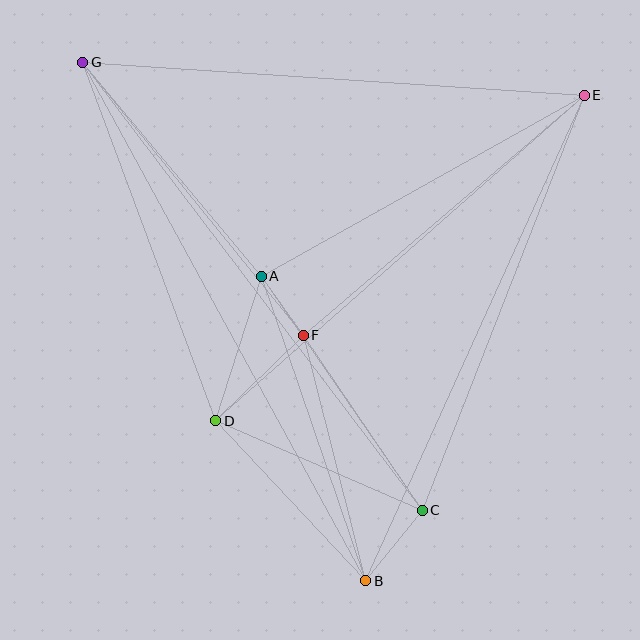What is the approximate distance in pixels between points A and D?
The distance between A and D is approximately 152 pixels.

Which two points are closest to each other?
Points A and F are closest to each other.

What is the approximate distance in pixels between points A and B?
The distance between A and B is approximately 322 pixels.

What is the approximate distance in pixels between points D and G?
The distance between D and G is approximately 383 pixels.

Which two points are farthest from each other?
Points B and G are farthest from each other.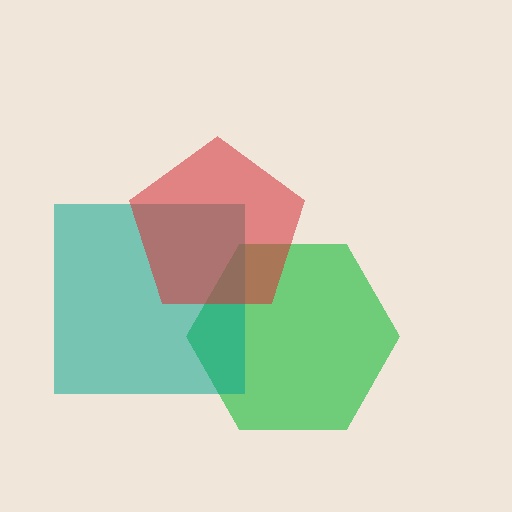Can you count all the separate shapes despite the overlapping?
Yes, there are 3 separate shapes.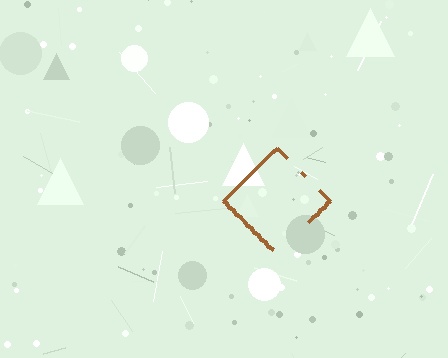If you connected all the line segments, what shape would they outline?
They would outline a diamond.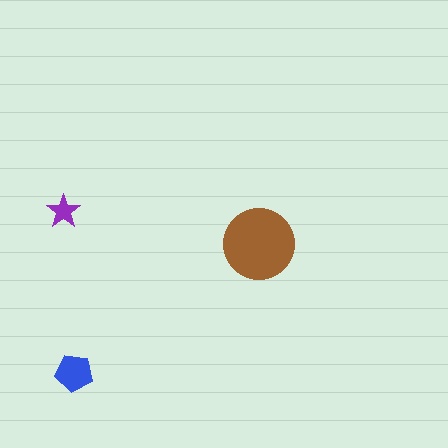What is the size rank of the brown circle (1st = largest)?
1st.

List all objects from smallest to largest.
The purple star, the blue pentagon, the brown circle.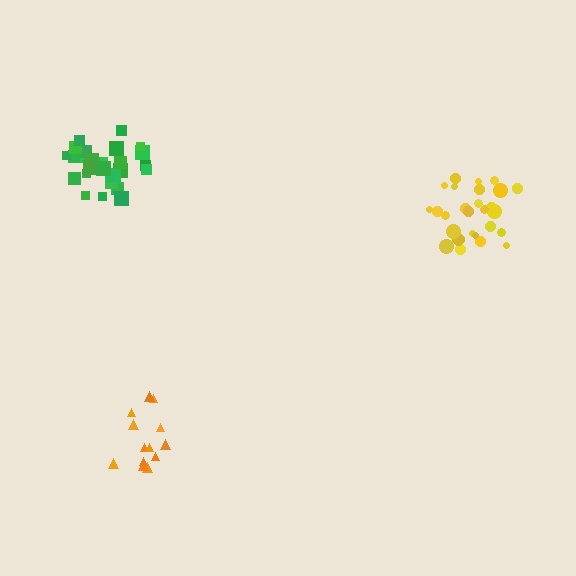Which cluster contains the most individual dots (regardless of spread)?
Green (28).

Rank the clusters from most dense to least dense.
green, yellow, orange.